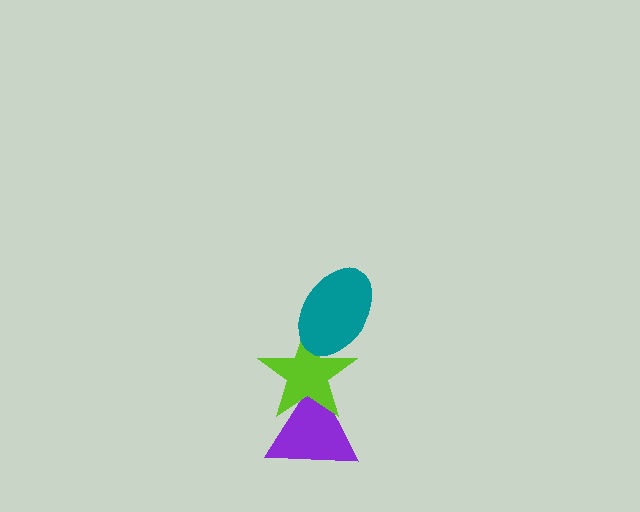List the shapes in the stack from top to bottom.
From top to bottom: the teal ellipse, the lime star, the purple triangle.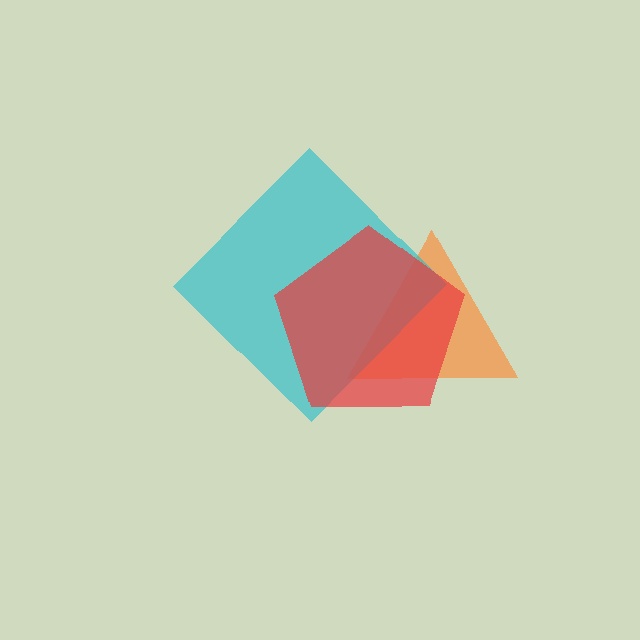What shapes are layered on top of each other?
The layered shapes are: an orange triangle, a cyan diamond, a red pentagon.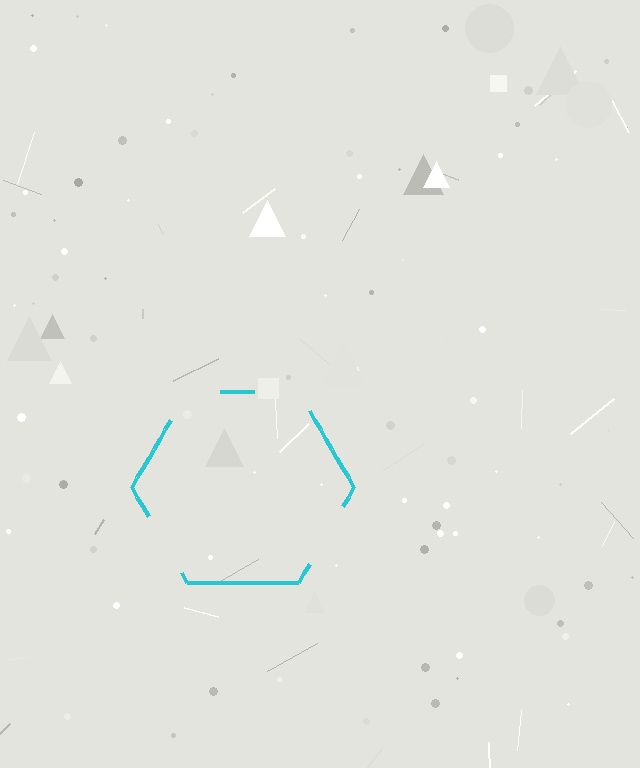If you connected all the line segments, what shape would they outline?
They would outline a hexagon.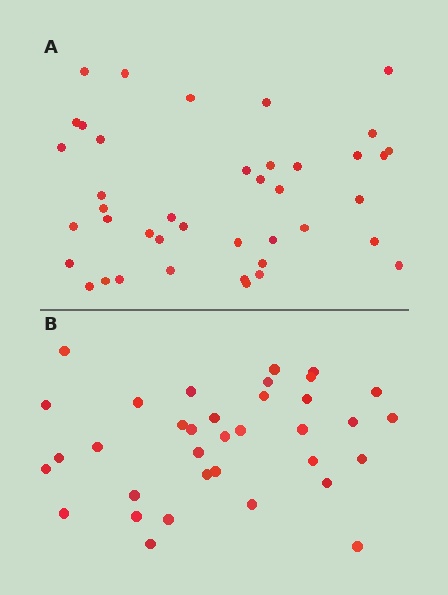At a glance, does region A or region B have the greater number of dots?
Region A (the top region) has more dots.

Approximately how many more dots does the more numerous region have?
Region A has about 6 more dots than region B.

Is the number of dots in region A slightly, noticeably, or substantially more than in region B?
Region A has only slightly more — the two regions are fairly close. The ratio is roughly 1.2 to 1.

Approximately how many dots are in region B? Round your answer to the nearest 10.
About 40 dots. (The exact count is 35, which rounds to 40.)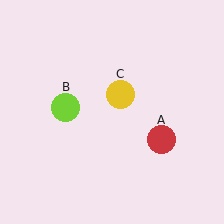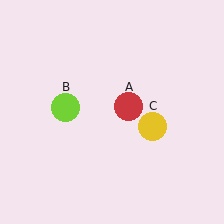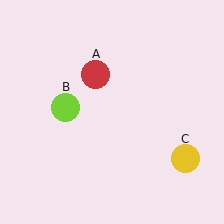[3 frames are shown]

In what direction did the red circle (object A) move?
The red circle (object A) moved up and to the left.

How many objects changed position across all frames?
2 objects changed position: red circle (object A), yellow circle (object C).